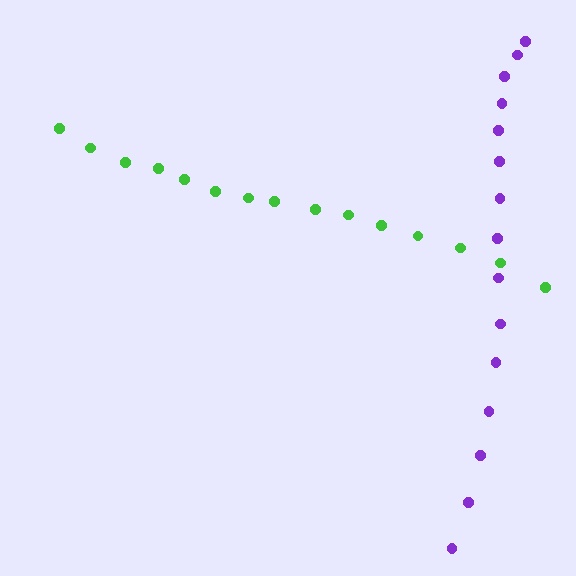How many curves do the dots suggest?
There are 2 distinct paths.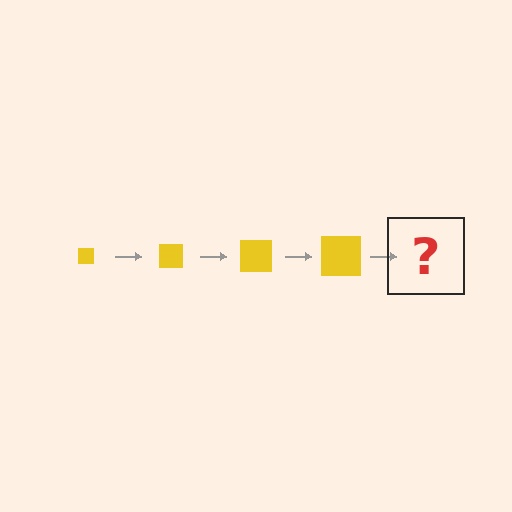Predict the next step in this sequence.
The next step is a yellow square, larger than the previous one.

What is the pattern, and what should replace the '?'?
The pattern is that the square gets progressively larger each step. The '?' should be a yellow square, larger than the previous one.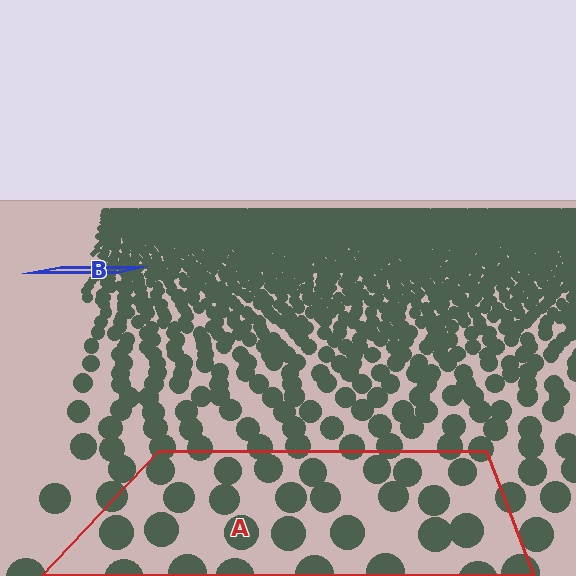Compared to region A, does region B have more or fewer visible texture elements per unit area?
Region B has more texture elements per unit area — they are packed more densely because it is farther away.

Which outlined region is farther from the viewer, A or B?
Region B is farther from the viewer — the texture elements inside it appear smaller and more densely packed.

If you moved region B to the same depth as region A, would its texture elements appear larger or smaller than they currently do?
They would appear larger. At a closer depth, the same texture elements are projected at a bigger on-screen size.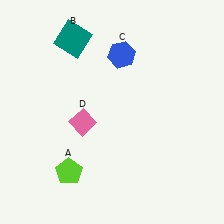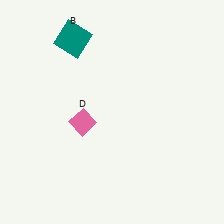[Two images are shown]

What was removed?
The lime pentagon (A), the blue hexagon (C) were removed in Image 2.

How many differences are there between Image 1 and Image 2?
There are 2 differences between the two images.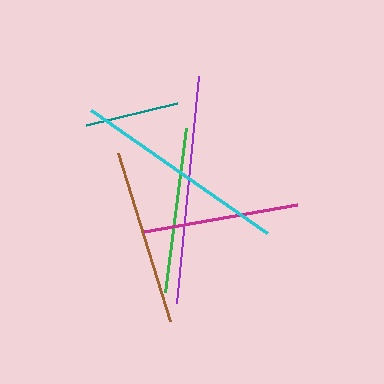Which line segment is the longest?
The purple line is the longest at approximately 228 pixels.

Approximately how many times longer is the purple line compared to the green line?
The purple line is approximately 1.4 times the length of the green line.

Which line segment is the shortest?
The teal line is the shortest at approximately 93 pixels.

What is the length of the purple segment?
The purple segment is approximately 228 pixels long.